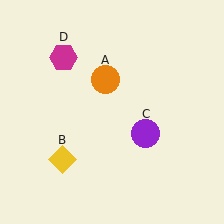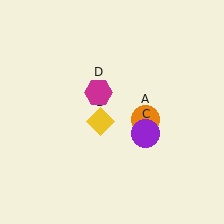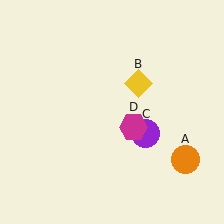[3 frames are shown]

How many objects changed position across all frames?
3 objects changed position: orange circle (object A), yellow diamond (object B), magenta hexagon (object D).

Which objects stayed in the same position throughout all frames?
Purple circle (object C) remained stationary.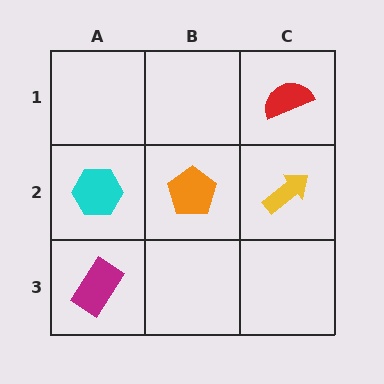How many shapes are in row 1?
1 shape.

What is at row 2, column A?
A cyan hexagon.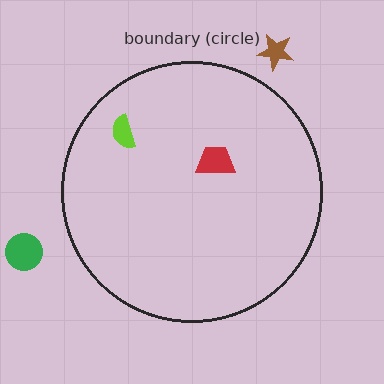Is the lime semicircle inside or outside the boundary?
Inside.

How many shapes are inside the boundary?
2 inside, 2 outside.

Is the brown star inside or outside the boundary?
Outside.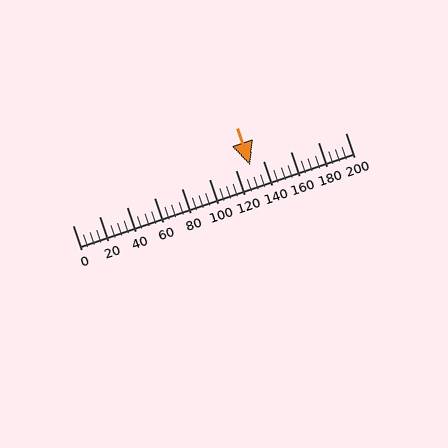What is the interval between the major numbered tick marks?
The major tick marks are spaced 20 units apart.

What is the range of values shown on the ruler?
The ruler shows values from 0 to 200.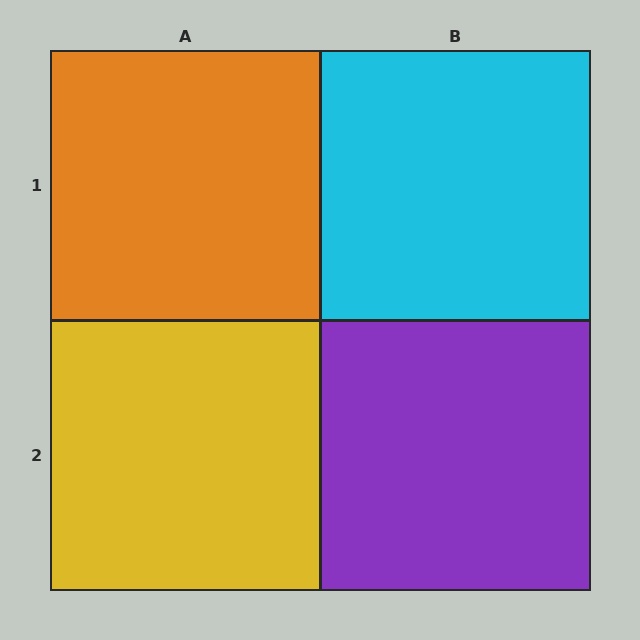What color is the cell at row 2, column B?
Purple.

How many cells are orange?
1 cell is orange.